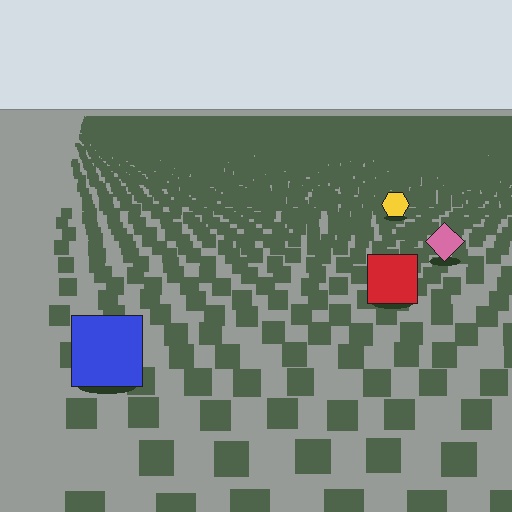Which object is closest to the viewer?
The blue square is closest. The texture marks near it are larger and more spread out.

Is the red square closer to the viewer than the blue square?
No. The blue square is closer — you can tell from the texture gradient: the ground texture is coarser near it.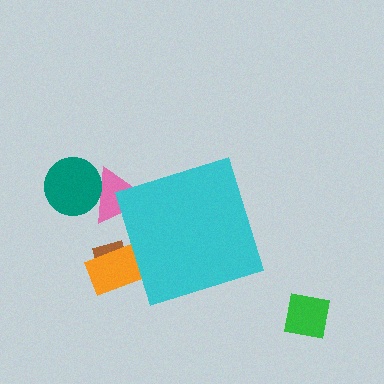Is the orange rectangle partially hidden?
Yes, the orange rectangle is partially hidden behind the cyan diamond.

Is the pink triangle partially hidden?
Yes, the pink triangle is partially hidden behind the cyan diamond.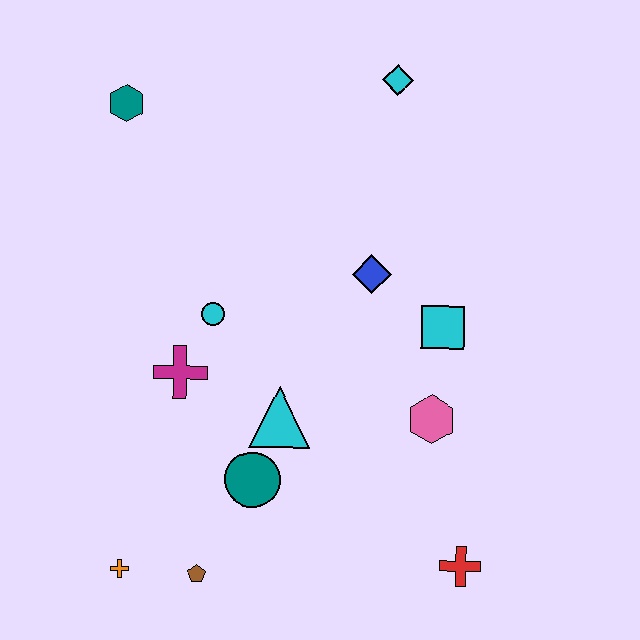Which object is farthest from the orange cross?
The cyan diamond is farthest from the orange cross.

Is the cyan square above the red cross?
Yes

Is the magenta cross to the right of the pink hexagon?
No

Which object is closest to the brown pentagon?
The orange cross is closest to the brown pentagon.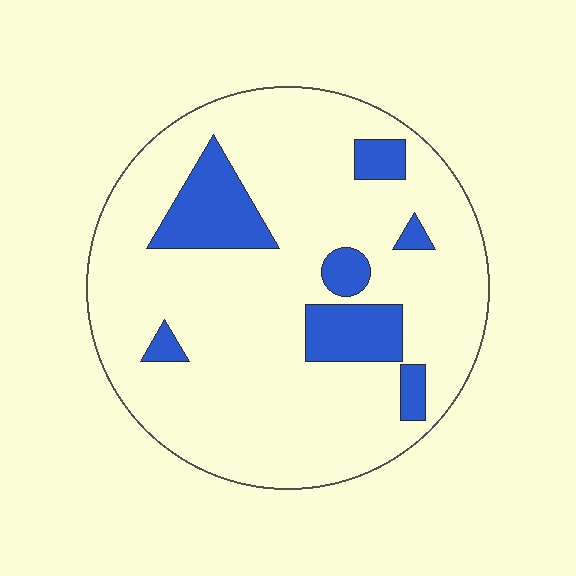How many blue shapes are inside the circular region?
7.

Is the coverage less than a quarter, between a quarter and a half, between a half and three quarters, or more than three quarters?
Less than a quarter.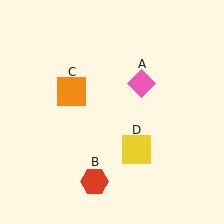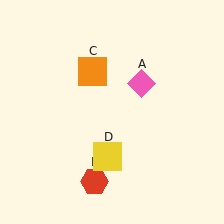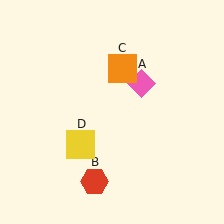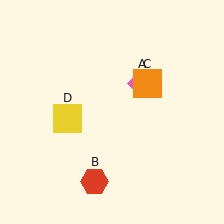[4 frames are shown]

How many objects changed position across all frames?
2 objects changed position: orange square (object C), yellow square (object D).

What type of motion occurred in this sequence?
The orange square (object C), yellow square (object D) rotated clockwise around the center of the scene.